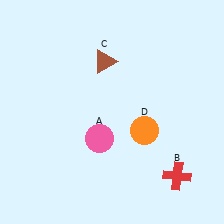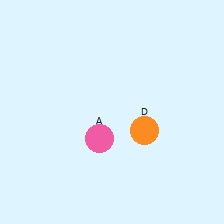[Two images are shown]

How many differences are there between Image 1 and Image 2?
There are 2 differences between the two images.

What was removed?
The brown triangle (C), the red cross (B) were removed in Image 2.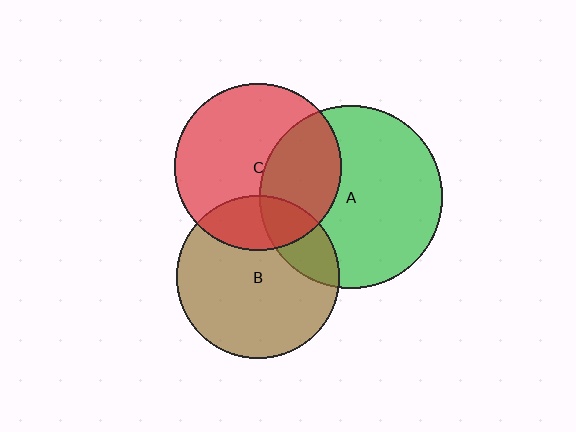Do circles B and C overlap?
Yes.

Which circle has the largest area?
Circle A (green).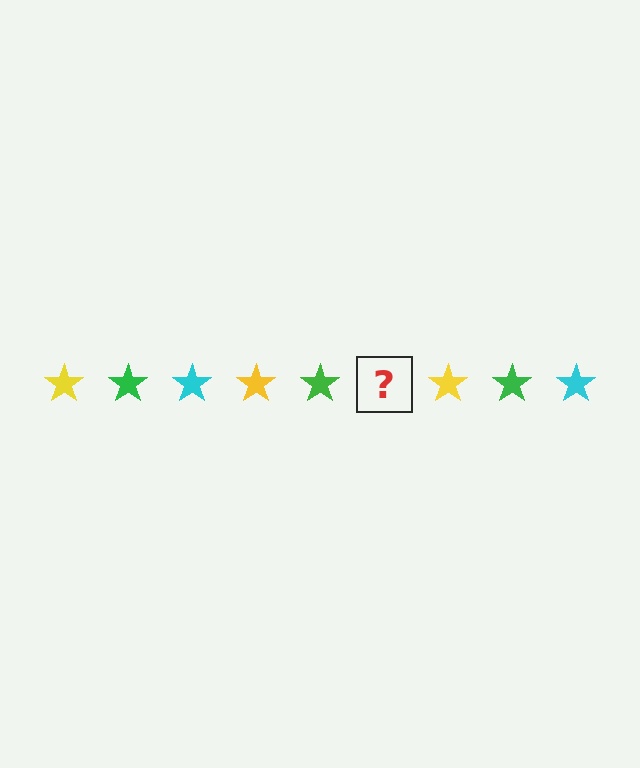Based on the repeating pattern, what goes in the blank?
The blank should be a cyan star.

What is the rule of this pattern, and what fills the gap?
The rule is that the pattern cycles through yellow, green, cyan stars. The gap should be filled with a cyan star.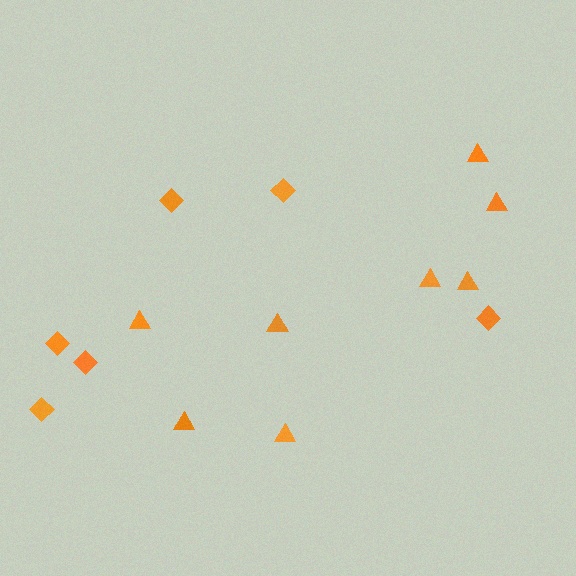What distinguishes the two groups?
There are 2 groups: one group of triangles (8) and one group of diamonds (6).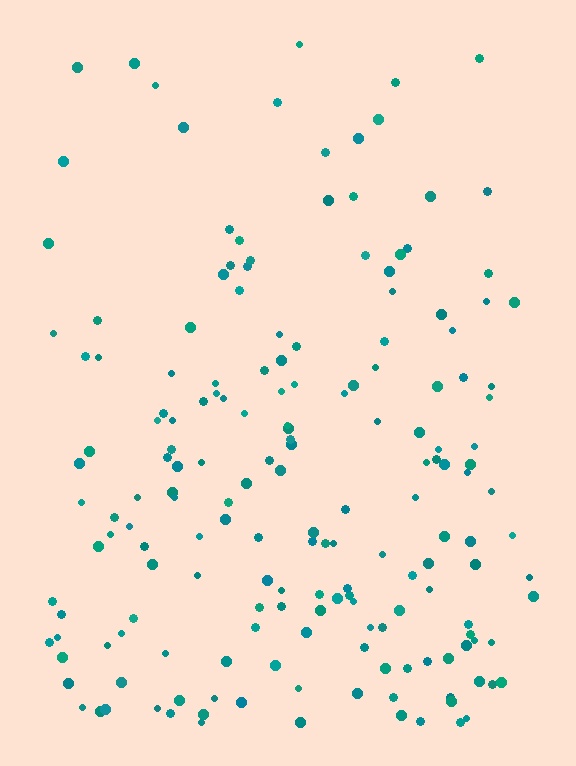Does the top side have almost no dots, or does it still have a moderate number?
Still a moderate number, just noticeably fewer than the bottom.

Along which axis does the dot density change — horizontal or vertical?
Vertical.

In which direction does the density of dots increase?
From top to bottom, with the bottom side densest.